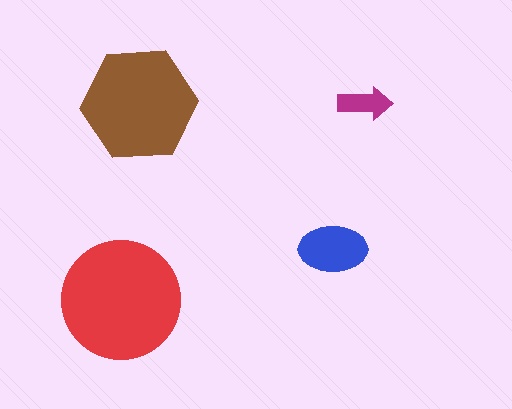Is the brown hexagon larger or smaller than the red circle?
Smaller.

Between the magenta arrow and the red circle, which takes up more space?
The red circle.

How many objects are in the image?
There are 4 objects in the image.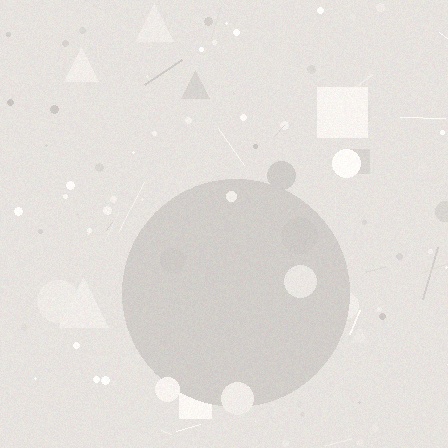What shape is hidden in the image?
A circle is hidden in the image.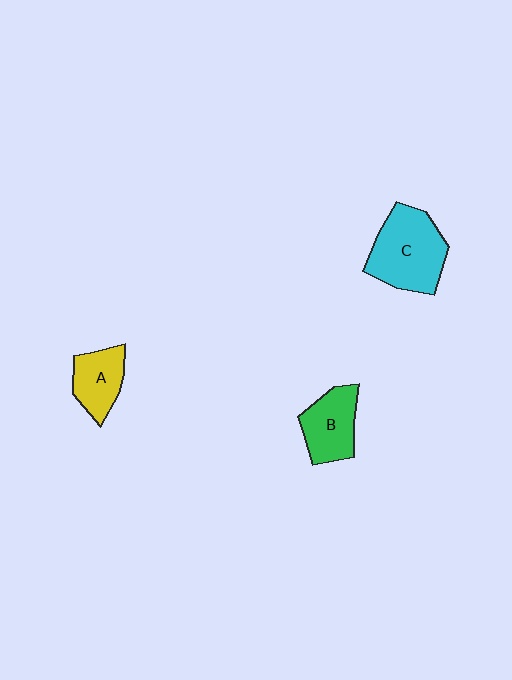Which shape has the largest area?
Shape C (cyan).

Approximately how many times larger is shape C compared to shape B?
Approximately 1.5 times.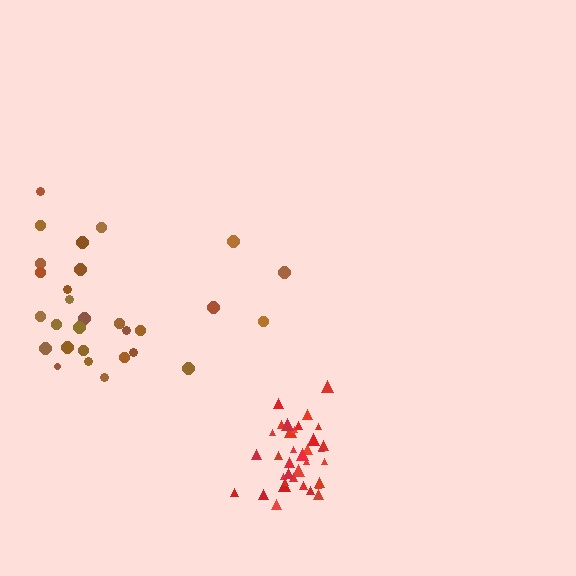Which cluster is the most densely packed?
Red.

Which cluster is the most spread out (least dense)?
Brown.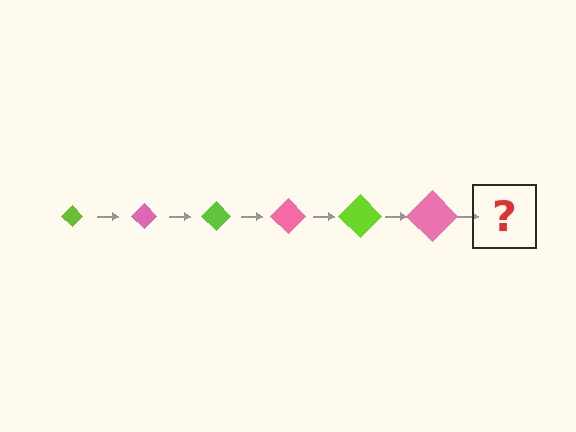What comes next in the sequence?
The next element should be a lime diamond, larger than the previous one.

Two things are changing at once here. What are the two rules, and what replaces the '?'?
The two rules are that the diamond grows larger each step and the color cycles through lime and pink. The '?' should be a lime diamond, larger than the previous one.